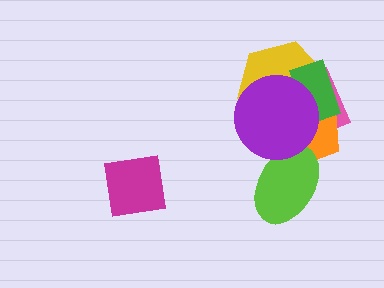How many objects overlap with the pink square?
4 objects overlap with the pink square.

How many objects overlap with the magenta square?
0 objects overlap with the magenta square.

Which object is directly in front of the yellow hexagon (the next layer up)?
The orange pentagon is directly in front of the yellow hexagon.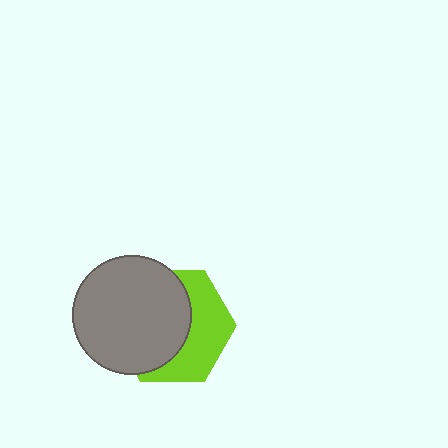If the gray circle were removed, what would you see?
You would see the complete lime hexagon.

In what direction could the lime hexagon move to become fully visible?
The lime hexagon could move right. That would shift it out from behind the gray circle entirely.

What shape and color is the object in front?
The object in front is a gray circle.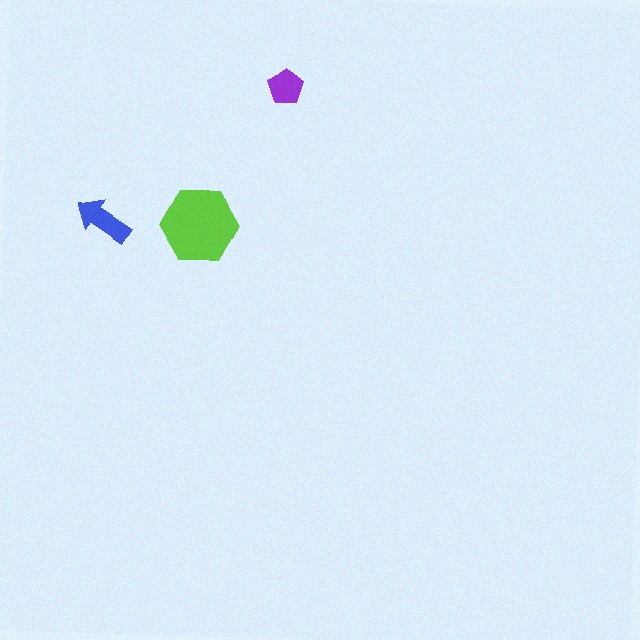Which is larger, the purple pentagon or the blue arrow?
The blue arrow.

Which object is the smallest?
The purple pentagon.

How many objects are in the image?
There are 3 objects in the image.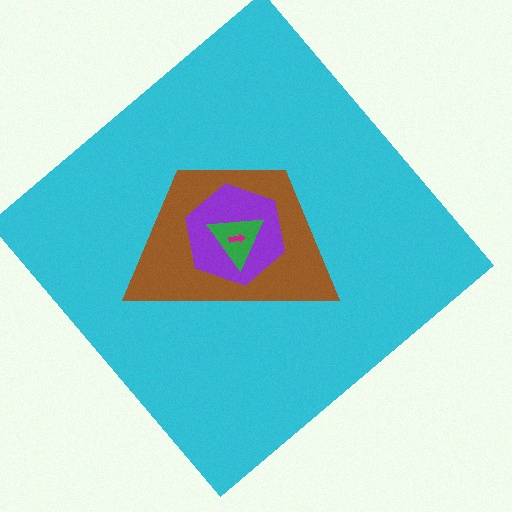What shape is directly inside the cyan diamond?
The brown trapezoid.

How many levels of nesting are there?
5.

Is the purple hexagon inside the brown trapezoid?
Yes.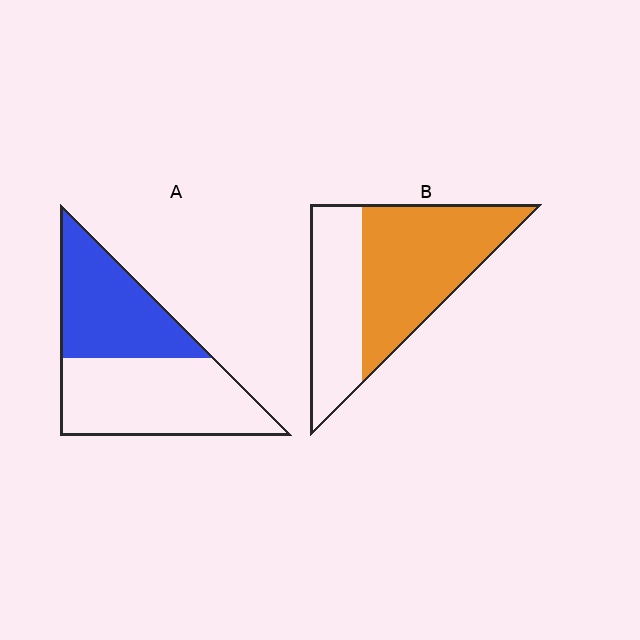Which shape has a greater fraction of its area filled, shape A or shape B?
Shape B.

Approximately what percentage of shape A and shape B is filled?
A is approximately 45% and B is approximately 60%.